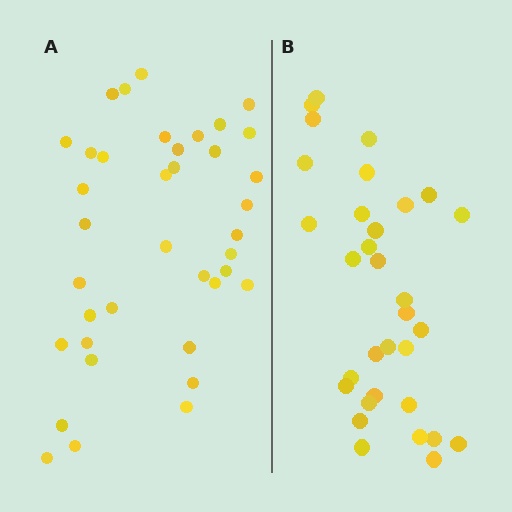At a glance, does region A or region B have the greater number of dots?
Region A (the left region) has more dots.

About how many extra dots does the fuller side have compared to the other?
Region A has about 6 more dots than region B.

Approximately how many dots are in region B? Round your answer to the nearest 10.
About 30 dots. (The exact count is 32, which rounds to 30.)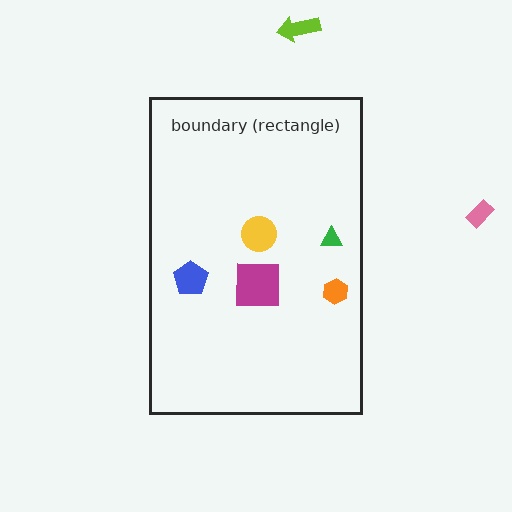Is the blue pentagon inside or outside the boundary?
Inside.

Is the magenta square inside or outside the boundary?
Inside.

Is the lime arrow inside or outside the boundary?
Outside.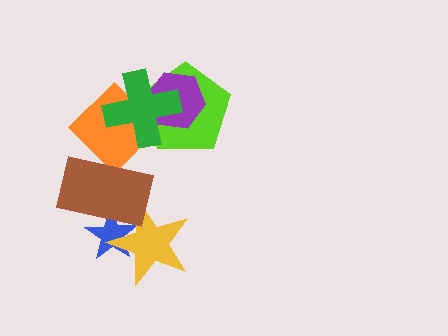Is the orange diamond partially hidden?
Yes, it is partially covered by another shape.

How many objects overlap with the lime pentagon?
3 objects overlap with the lime pentagon.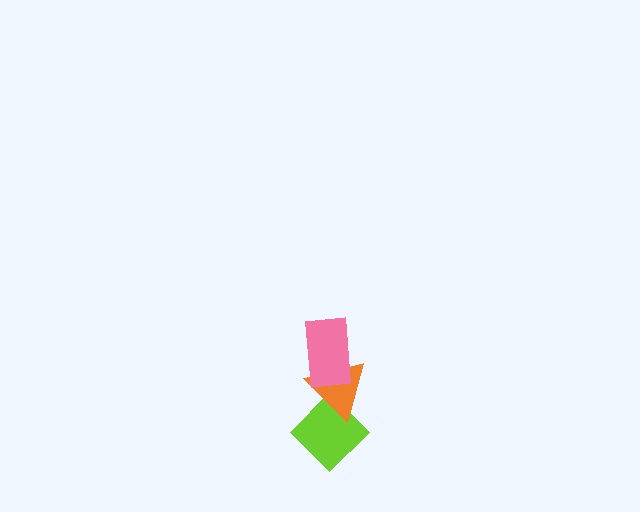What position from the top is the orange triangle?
The orange triangle is 2nd from the top.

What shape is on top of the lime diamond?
The orange triangle is on top of the lime diamond.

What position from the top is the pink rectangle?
The pink rectangle is 1st from the top.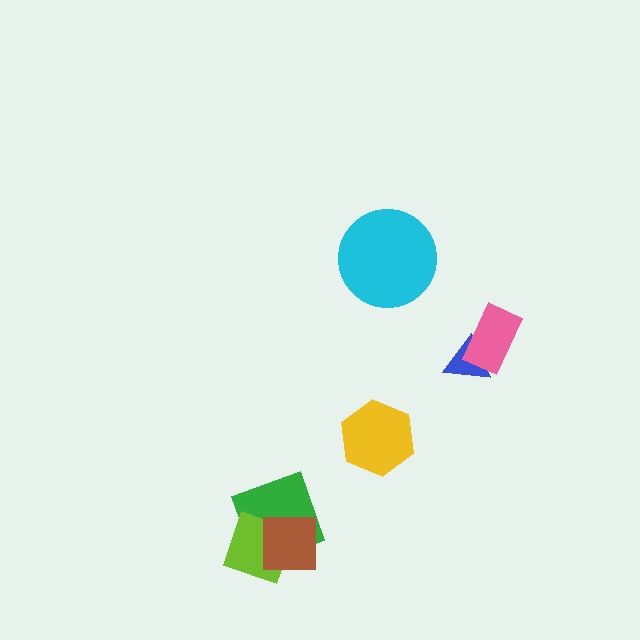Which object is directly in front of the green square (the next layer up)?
The lime diamond is directly in front of the green square.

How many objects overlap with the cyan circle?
0 objects overlap with the cyan circle.